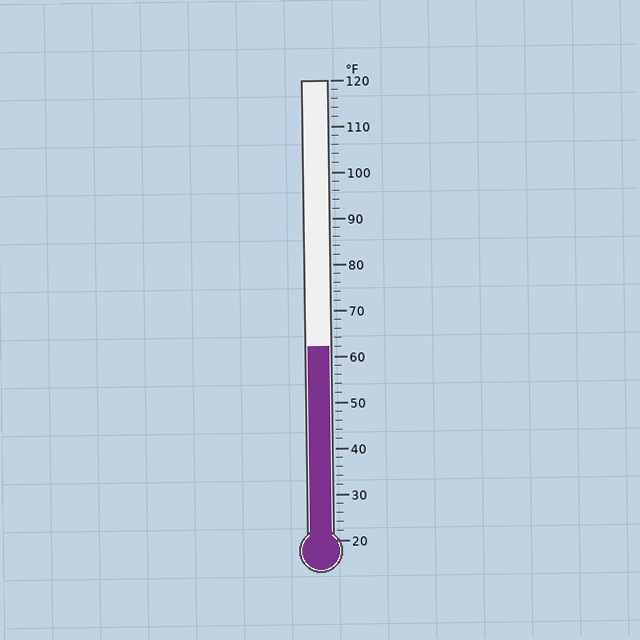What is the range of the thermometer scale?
The thermometer scale ranges from 20°F to 120°F.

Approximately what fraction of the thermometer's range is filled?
The thermometer is filled to approximately 40% of its range.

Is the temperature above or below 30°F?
The temperature is above 30°F.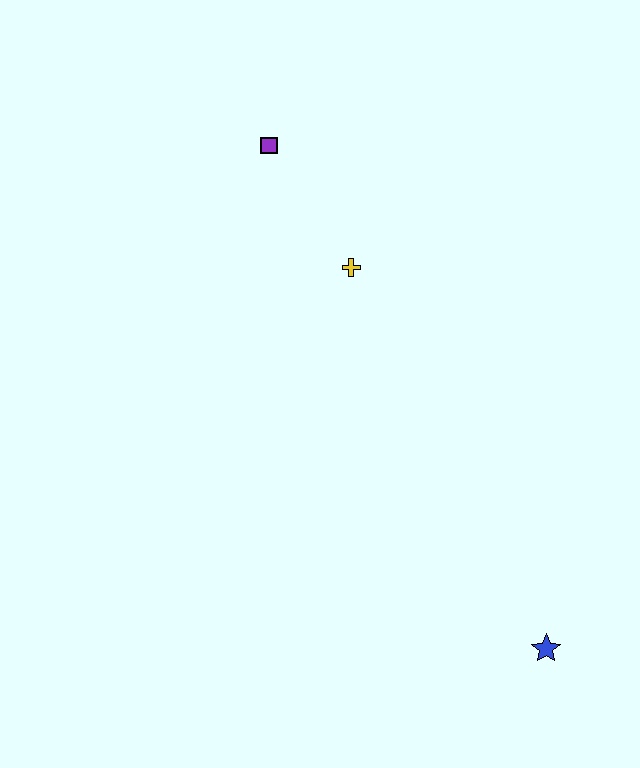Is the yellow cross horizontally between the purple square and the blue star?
Yes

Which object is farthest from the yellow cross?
The blue star is farthest from the yellow cross.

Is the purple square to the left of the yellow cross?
Yes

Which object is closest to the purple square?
The yellow cross is closest to the purple square.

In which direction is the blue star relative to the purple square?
The blue star is below the purple square.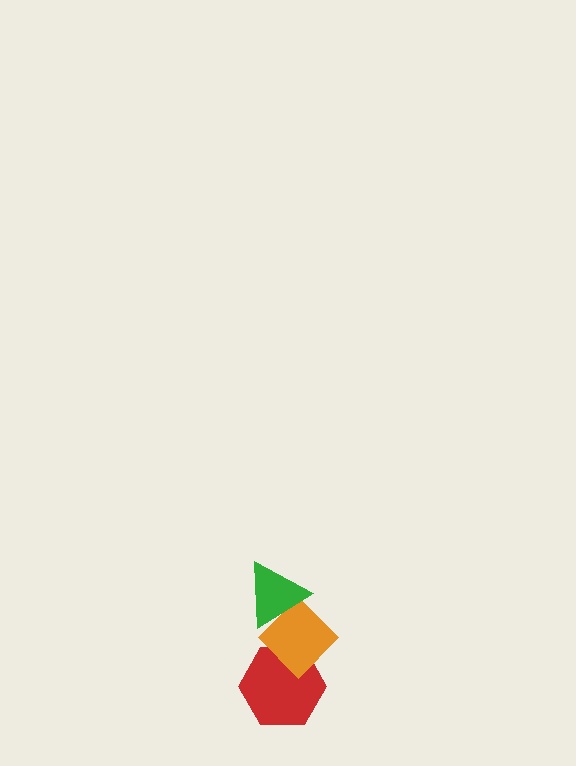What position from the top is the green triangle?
The green triangle is 1st from the top.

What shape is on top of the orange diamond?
The green triangle is on top of the orange diamond.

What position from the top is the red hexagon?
The red hexagon is 3rd from the top.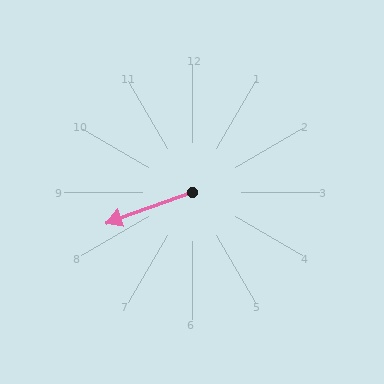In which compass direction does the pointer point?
West.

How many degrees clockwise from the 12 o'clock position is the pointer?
Approximately 250 degrees.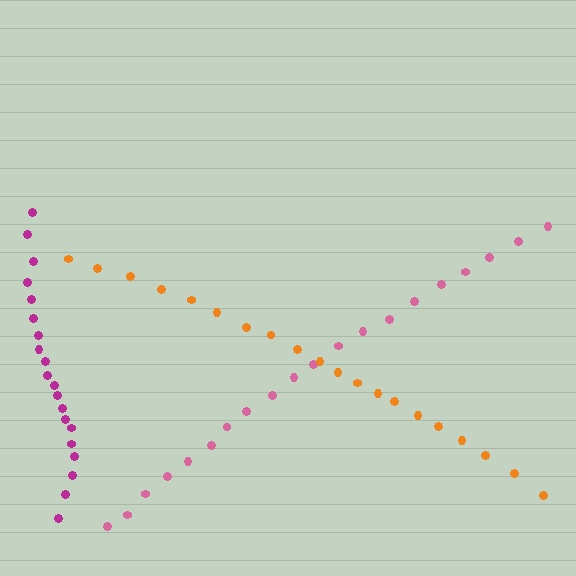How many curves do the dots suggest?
There are 3 distinct paths.